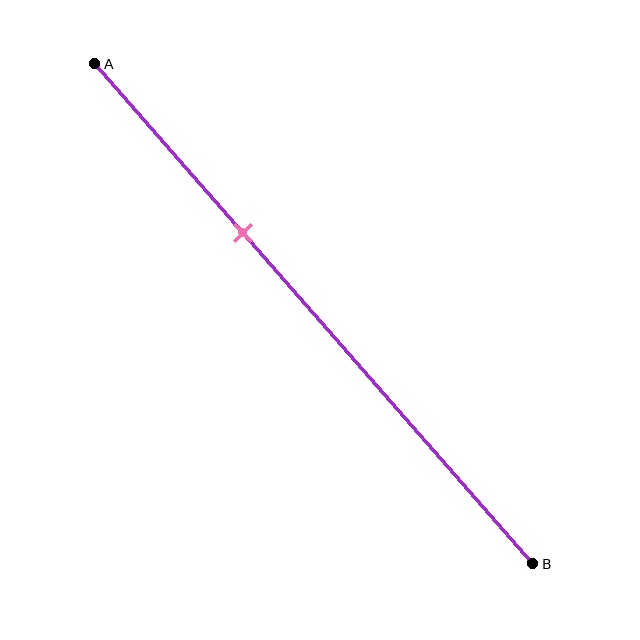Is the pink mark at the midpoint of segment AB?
No, the mark is at about 35% from A, not at the 50% midpoint.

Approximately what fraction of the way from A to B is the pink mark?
The pink mark is approximately 35% of the way from A to B.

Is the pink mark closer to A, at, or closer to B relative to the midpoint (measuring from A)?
The pink mark is closer to point A than the midpoint of segment AB.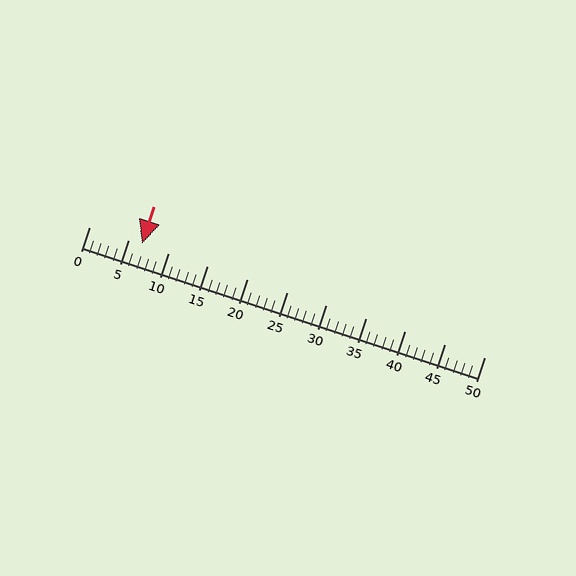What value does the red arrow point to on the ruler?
The red arrow points to approximately 7.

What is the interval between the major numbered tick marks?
The major tick marks are spaced 5 units apart.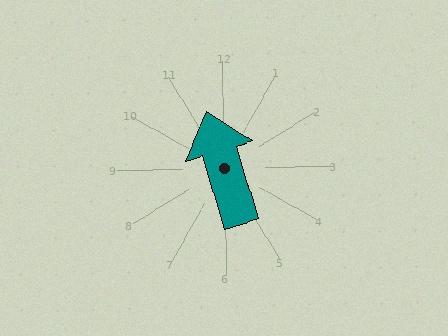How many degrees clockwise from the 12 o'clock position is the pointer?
Approximately 344 degrees.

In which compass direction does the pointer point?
North.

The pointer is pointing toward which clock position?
Roughly 11 o'clock.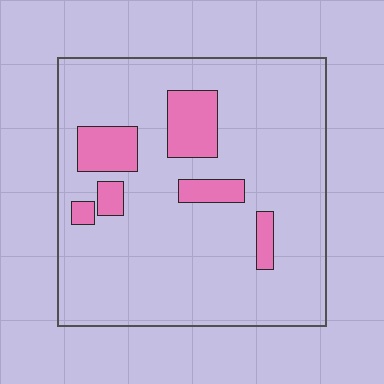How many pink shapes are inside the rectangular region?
6.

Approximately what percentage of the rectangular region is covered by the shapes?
Approximately 15%.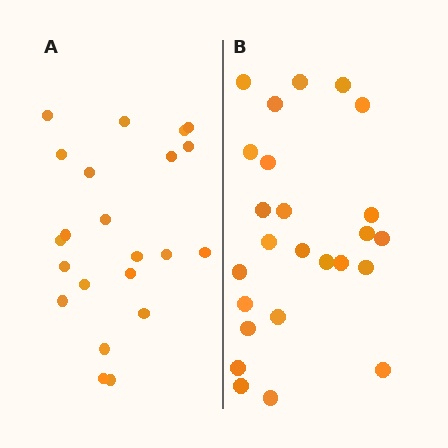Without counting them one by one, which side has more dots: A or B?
Region B (the right region) has more dots.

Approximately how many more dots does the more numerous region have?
Region B has just a few more — roughly 2 or 3 more dots than region A.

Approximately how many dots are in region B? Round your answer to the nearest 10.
About 20 dots. (The exact count is 25, which rounds to 20.)